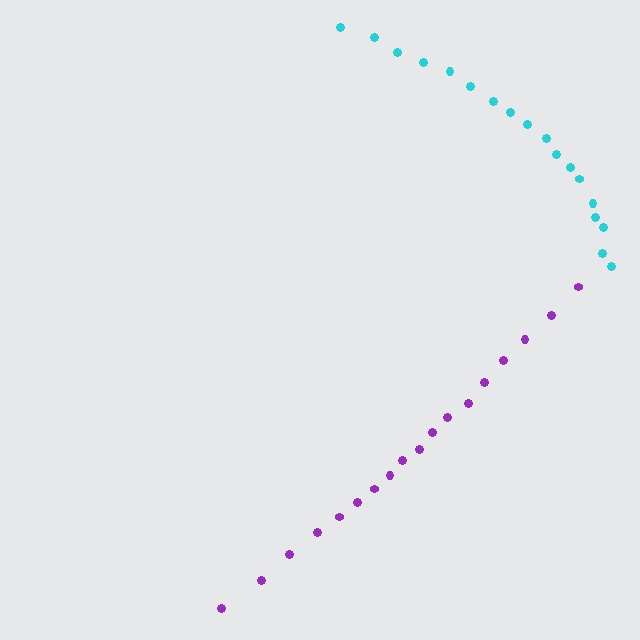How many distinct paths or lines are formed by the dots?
There are 2 distinct paths.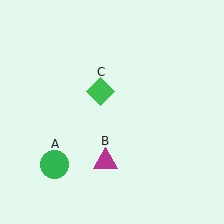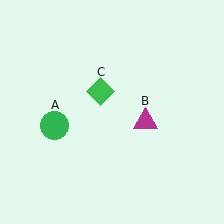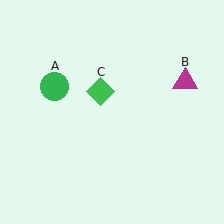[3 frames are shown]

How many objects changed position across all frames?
2 objects changed position: green circle (object A), magenta triangle (object B).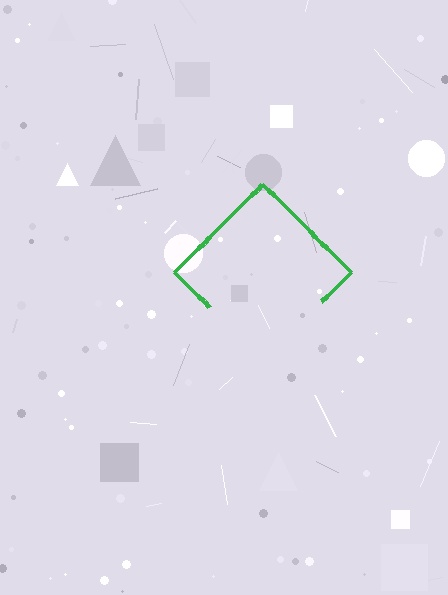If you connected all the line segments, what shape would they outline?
They would outline a diamond.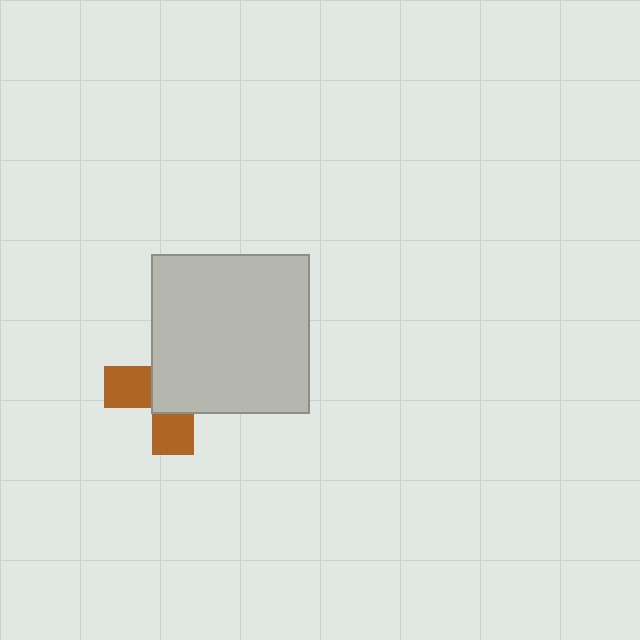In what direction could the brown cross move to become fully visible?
The brown cross could move toward the lower-left. That would shift it out from behind the light gray square entirely.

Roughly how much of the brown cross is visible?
A small part of it is visible (roughly 38%).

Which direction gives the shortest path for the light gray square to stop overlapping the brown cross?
Moving toward the upper-right gives the shortest separation.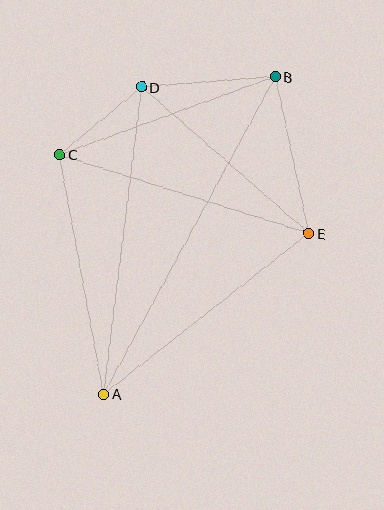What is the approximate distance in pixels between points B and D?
The distance between B and D is approximately 134 pixels.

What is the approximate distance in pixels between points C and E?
The distance between C and E is approximately 262 pixels.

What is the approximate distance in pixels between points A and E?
The distance between A and E is approximately 261 pixels.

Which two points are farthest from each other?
Points A and B are farthest from each other.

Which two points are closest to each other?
Points C and D are closest to each other.